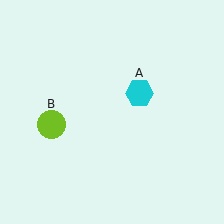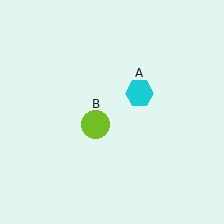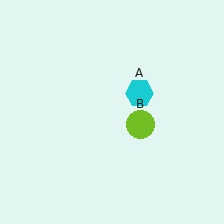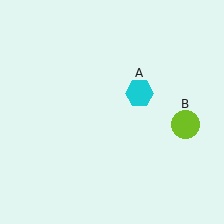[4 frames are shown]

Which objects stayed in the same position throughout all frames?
Cyan hexagon (object A) remained stationary.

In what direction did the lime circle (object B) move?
The lime circle (object B) moved right.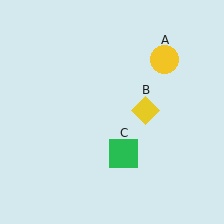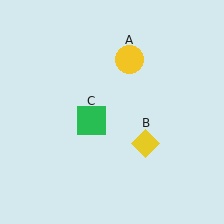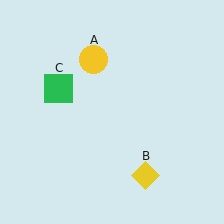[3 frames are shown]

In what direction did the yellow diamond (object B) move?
The yellow diamond (object B) moved down.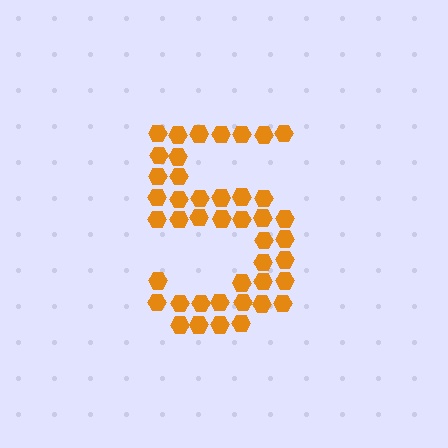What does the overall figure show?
The overall figure shows the digit 5.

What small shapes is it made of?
It is made of small hexagons.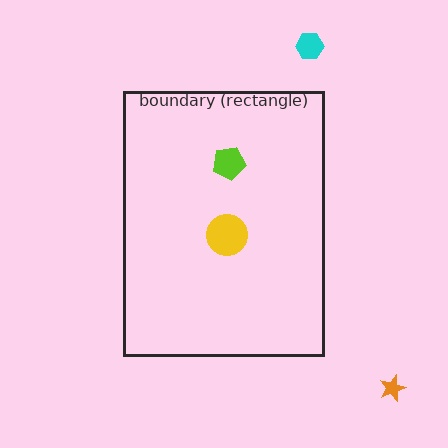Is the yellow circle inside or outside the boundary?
Inside.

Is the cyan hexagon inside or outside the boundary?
Outside.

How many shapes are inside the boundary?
2 inside, 2 outside.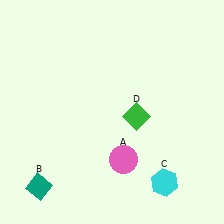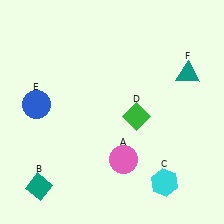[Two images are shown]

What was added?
A blue circle (E), a teal triangle (F) were added in Image 2.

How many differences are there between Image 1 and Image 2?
There are 2 differences between the two images.